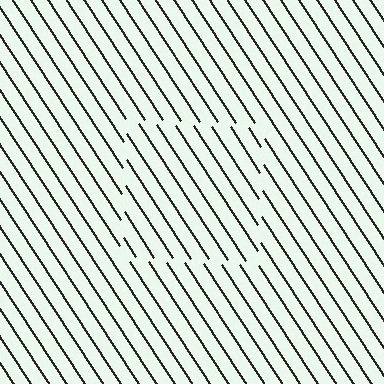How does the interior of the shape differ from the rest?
The interior of the shape contains the same grating, shifted by half a period — the contour is defined by the phase discontinuity where line-ends from the inner and outer gratings abut.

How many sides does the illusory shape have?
4 sides — the line-ends trace a square.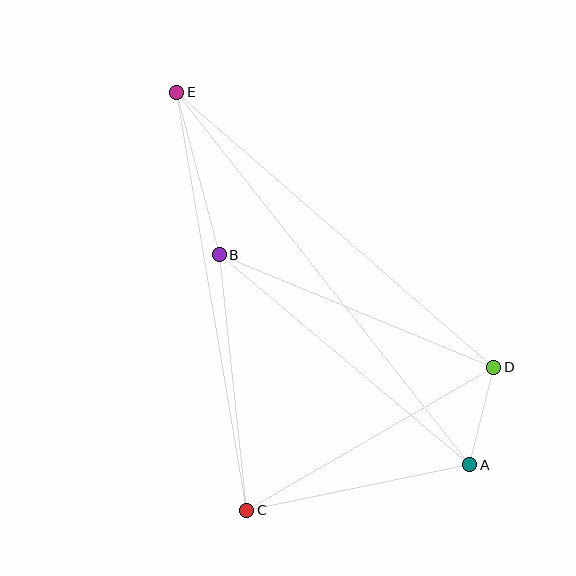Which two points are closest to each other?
Points A and D are closest to each other.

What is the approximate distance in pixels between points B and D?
The distance between B and D is approximately 296 pixels.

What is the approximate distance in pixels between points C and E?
The distance between C and E is approximately 424 pixels.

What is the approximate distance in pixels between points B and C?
The distance between B and C is approximately 257 pixels.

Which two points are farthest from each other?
Points A and E are farthest from each other.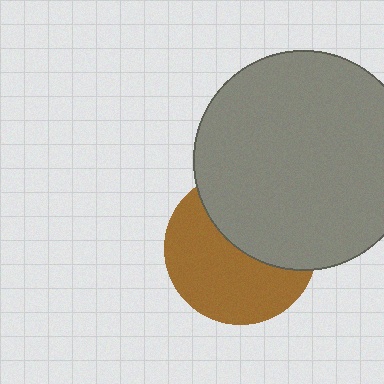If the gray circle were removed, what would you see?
You would see the complete brown circle.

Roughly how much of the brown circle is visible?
About half of it is visible (roughly 56%).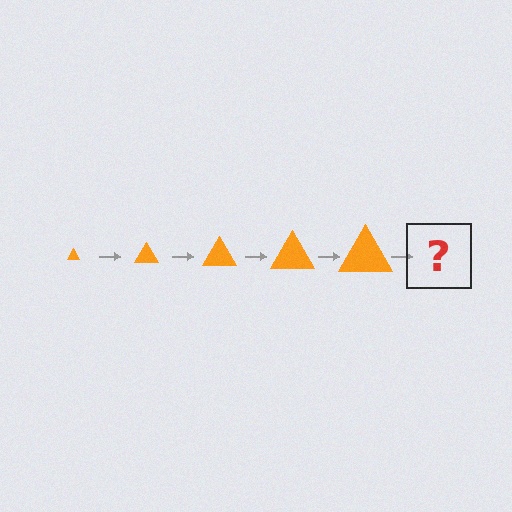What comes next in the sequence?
The next element should be an orange triangle, larger than the previous one.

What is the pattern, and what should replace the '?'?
The pattern is that the triangle gets progressively larger each step. The '?' should be an orange triangle, larger than the previous one.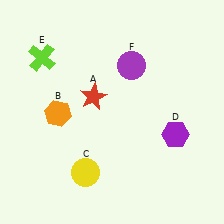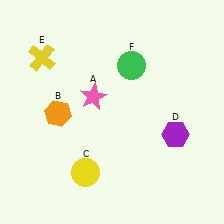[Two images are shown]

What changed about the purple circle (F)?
In Image 1, F is purple. In Image 2, it changed to green.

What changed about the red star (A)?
In Image 1, A is red. In Image 2, it changed to pink.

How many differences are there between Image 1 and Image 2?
There are 3 differences between the two images.